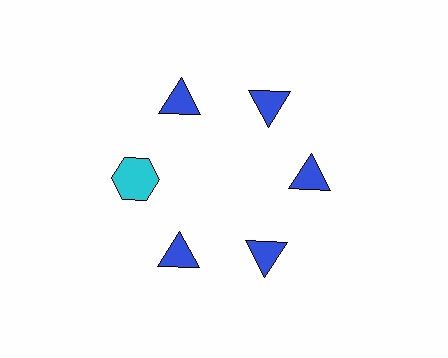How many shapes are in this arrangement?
There are 6 shapes arranged in a ring pattern.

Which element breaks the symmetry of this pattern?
The cyan hexagon at roughly the 9 o'clock position breaks the symmetry. All other shapes are blue triangles.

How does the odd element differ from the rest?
It differs in both color (cyan instead of blue) and shape (hexagon instead of triangle).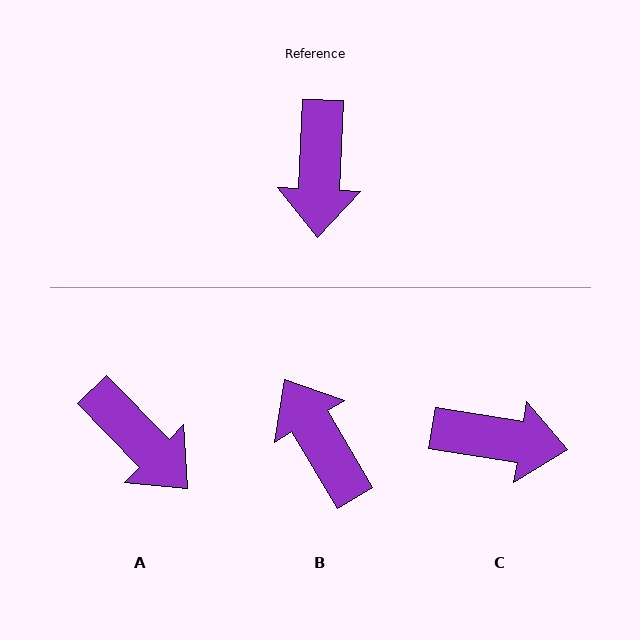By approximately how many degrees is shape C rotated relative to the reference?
Approximately 83 degrees counter-clockwise.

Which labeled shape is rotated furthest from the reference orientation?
B, about 147 degrees away.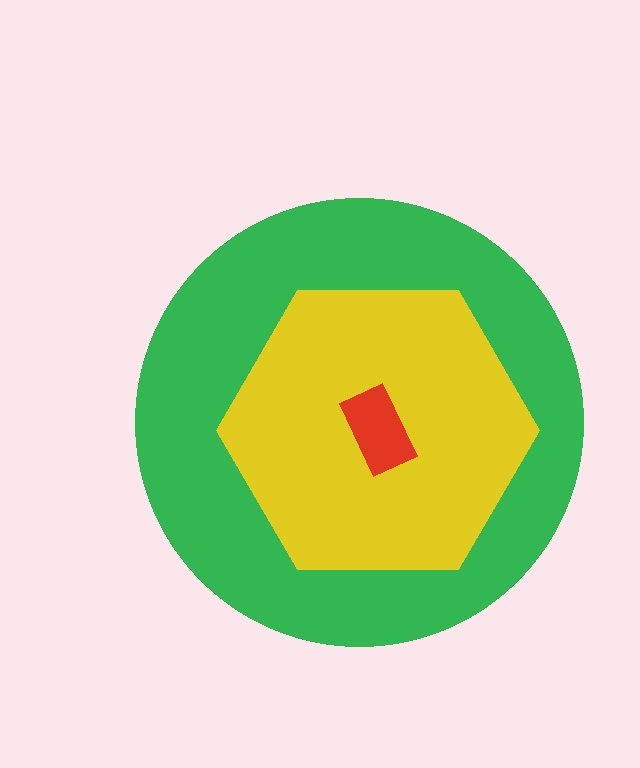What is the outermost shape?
The green circle.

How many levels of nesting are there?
3.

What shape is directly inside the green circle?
The yellow hexagon.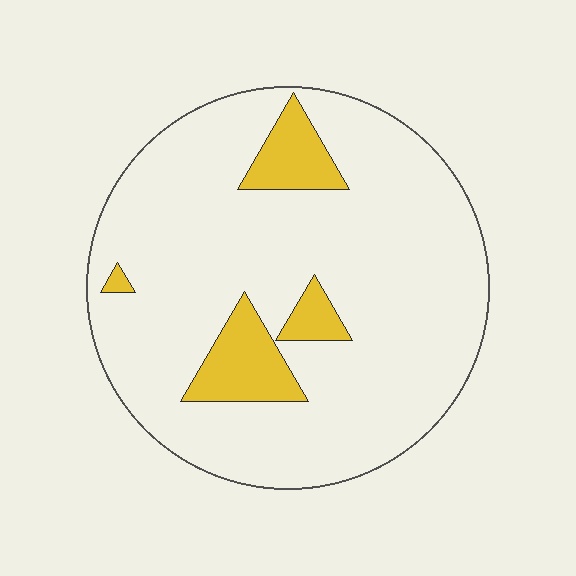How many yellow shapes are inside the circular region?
4.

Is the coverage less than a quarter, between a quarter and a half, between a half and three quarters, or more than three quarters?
Less than a quarter.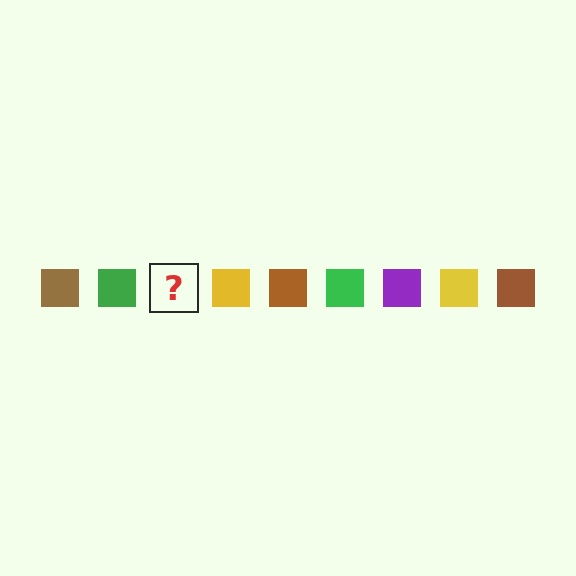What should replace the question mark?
The question mark should be replaced with a purple square.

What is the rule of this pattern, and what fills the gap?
The rule is that the pattern cycles through brown, green, purple, yellow squares. The gap should be filled with a purple square.